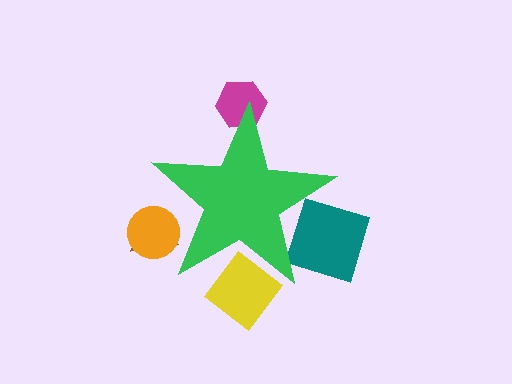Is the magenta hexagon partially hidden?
Yes, the magenta hexagon is partially hidden behind the green star.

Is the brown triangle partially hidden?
Yes, the brown triangle is partially hidden behind the green star.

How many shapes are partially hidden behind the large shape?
5 shapes are partially hidden.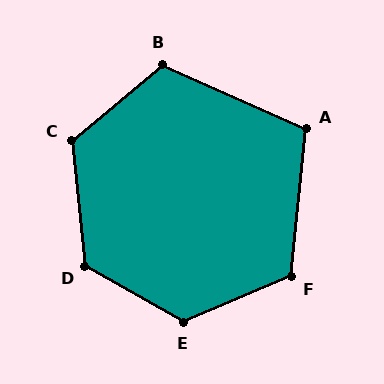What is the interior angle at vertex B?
Approximately 116 degrees (obtuse).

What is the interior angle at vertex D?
Approximately 125 degrees (obtuse).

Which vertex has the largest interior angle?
E, at approximately 127 degrees.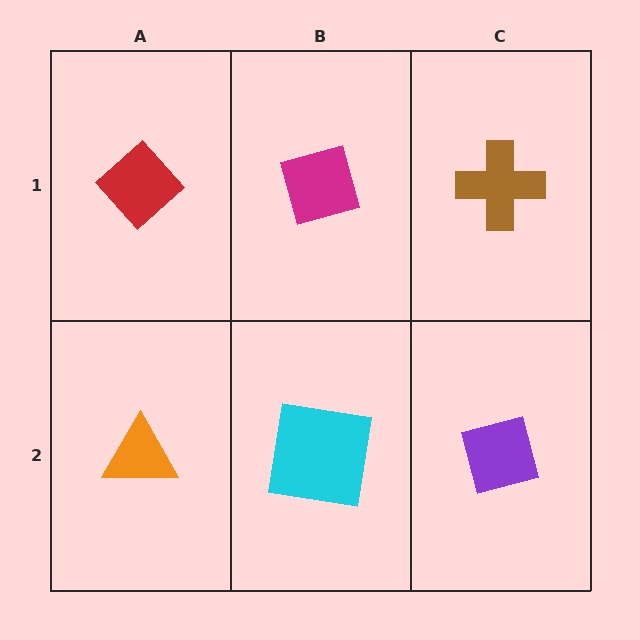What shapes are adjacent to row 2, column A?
A red diamond (row 1, column A), a cyan square (row 2, column B).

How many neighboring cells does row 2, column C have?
2.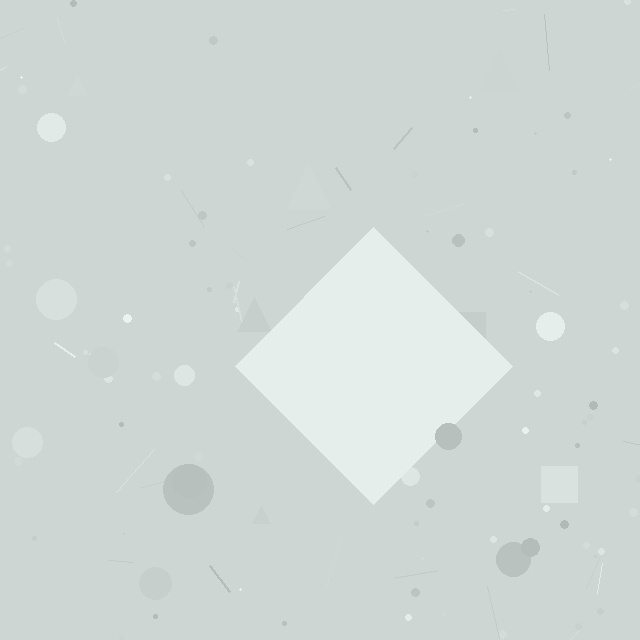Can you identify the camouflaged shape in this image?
The camouflaged shape is a diamond.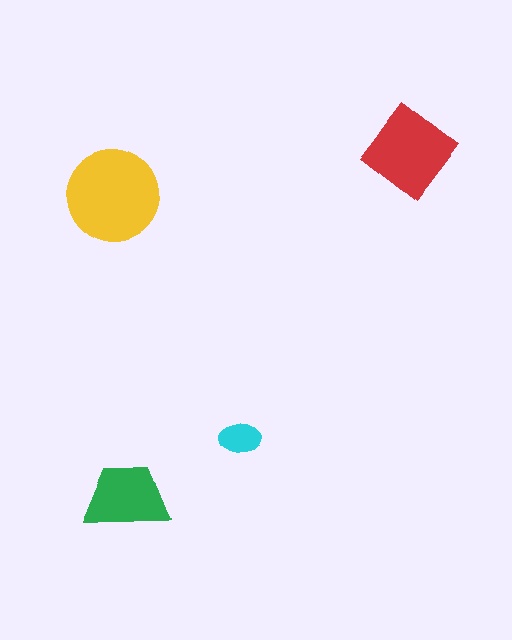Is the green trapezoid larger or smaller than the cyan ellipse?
Larger.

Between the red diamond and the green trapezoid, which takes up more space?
The red diamond.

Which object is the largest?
The yellow circle.